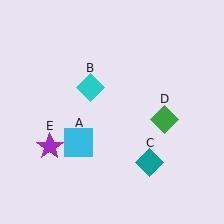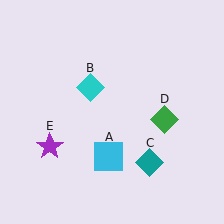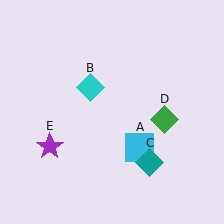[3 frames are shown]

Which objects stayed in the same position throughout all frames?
Cyan diamond (object B) and teal diamond (object C) and green diamond (object D) and purple star (object E) remained stationary.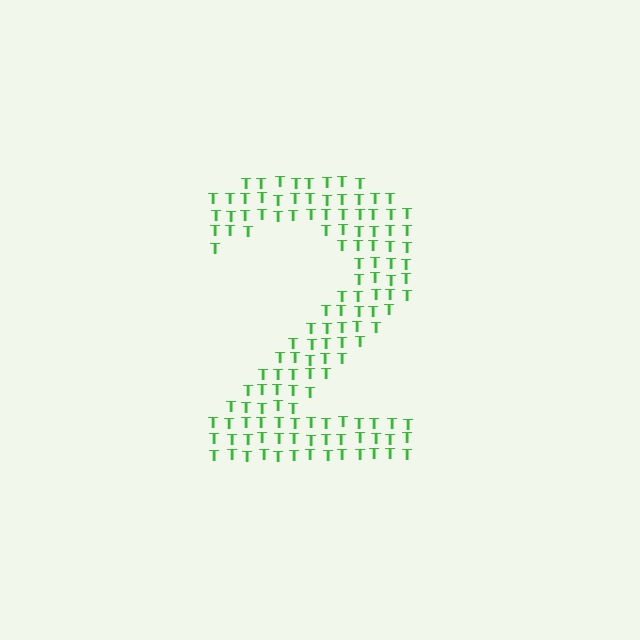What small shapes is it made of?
It is made of small letter T's.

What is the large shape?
The large shape is the digit 2.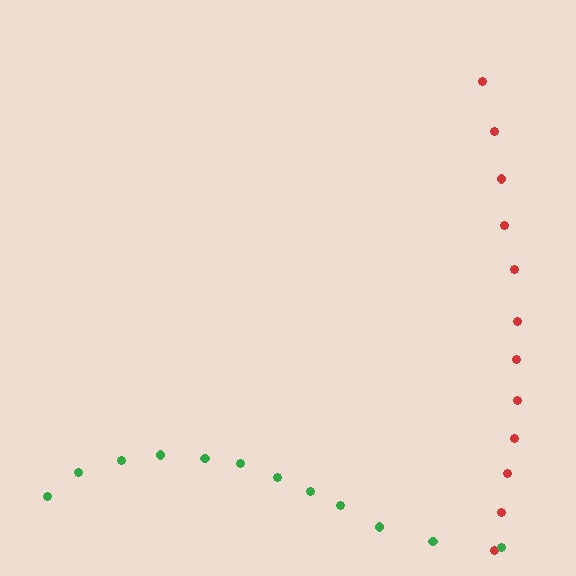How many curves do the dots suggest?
There are 2 distinct paths.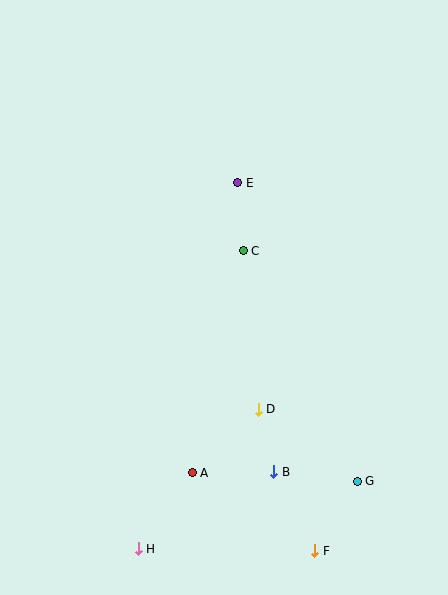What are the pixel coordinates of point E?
Point E is at (238, 183).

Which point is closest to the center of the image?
Point C at (243, 251) is closest to the center.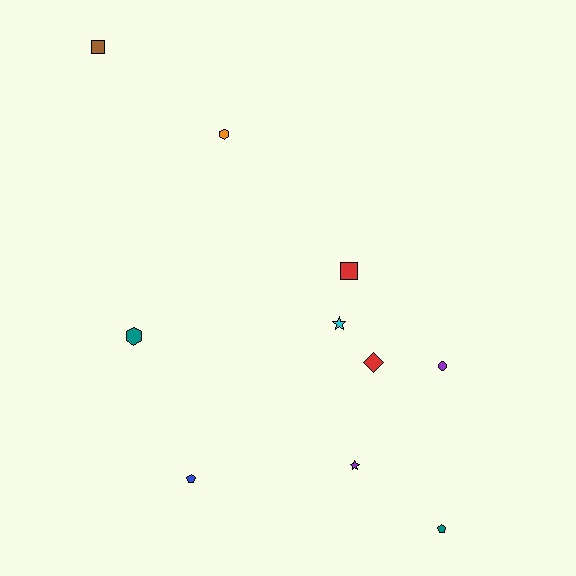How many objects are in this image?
There are 10 objects.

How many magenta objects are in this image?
There are no magenta objects.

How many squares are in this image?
There are 2 squares.